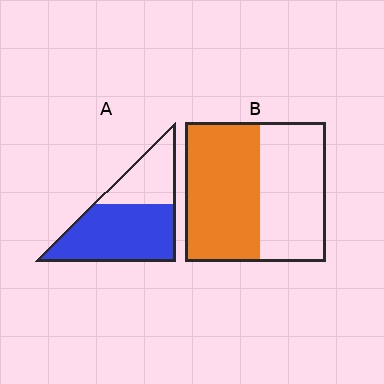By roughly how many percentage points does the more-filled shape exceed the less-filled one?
By roughly 10 percentage points (A over B).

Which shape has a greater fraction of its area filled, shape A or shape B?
Shape A.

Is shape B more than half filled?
Roughly half.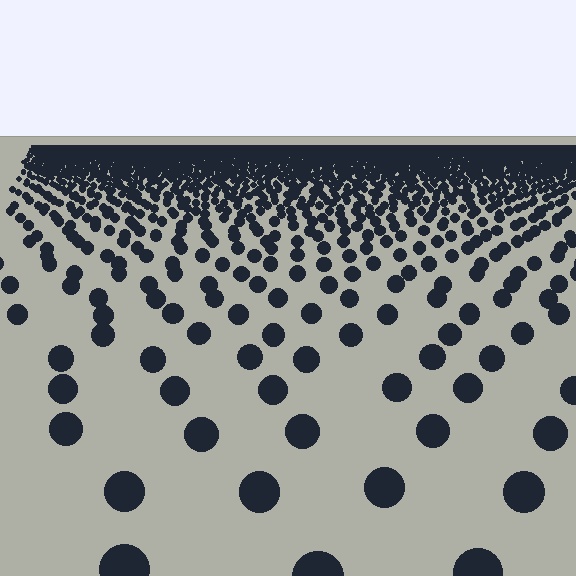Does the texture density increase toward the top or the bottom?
Density increases toward the top.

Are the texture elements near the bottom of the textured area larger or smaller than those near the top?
Larger. Near the bottom, elements are closer to the viewer and appear at a bigger on-screen size.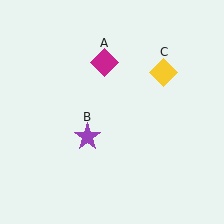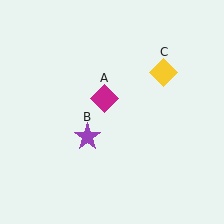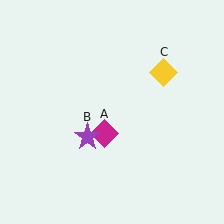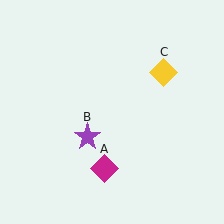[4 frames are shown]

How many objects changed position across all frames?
1 object changed position: magenta diamond (object A).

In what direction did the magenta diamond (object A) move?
The magenta diamond (object A) moved down.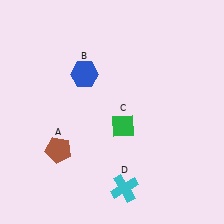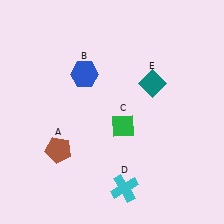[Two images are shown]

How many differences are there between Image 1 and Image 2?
There is 1 difference between the two images.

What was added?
A teal diamond (E) was added in Image 2.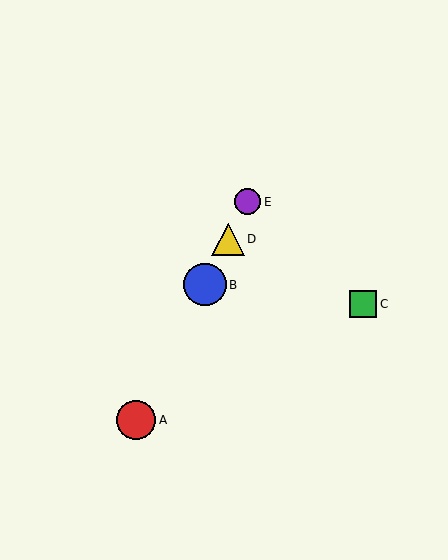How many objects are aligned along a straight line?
4 objects (A, B, D, E) are aligned along a straight line.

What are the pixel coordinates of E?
Object E is at (247, 202).